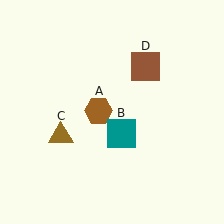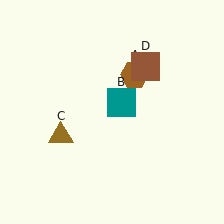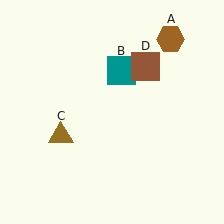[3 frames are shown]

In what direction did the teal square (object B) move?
The teal square (object B) moved up.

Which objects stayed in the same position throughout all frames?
Brown triangle (object C) and brown square (object D) remained stationary.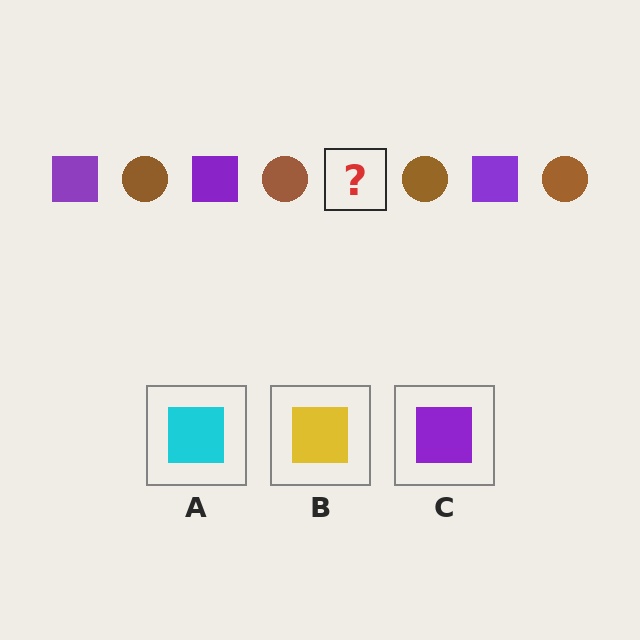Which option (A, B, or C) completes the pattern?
C.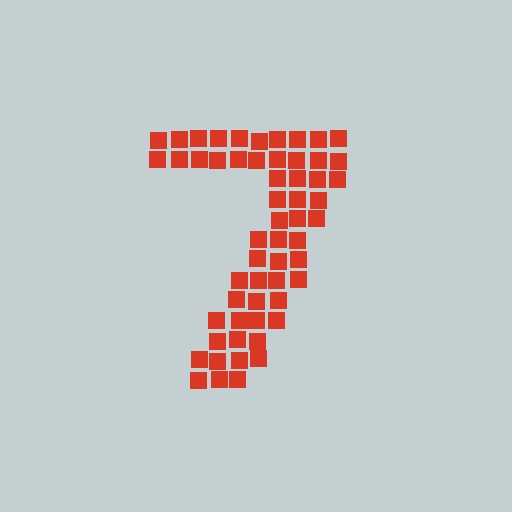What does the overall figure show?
The overall figure shows the digit 7.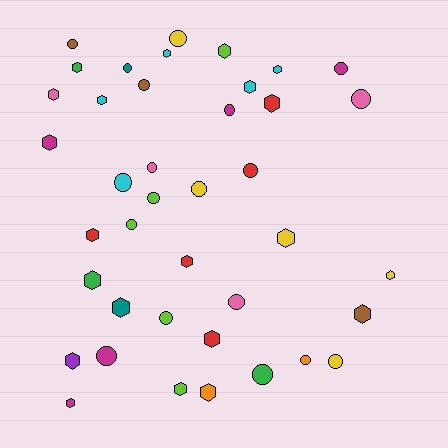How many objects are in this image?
There are 40 objects.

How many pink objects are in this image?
There are 4 pink objects.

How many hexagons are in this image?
There are 21 hexagons.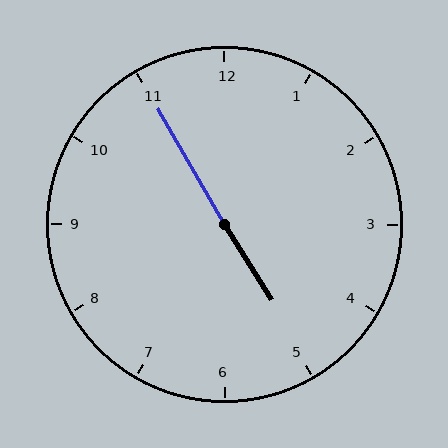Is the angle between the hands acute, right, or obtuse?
It is obtuse.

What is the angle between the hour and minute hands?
Approximately 178 degrees.